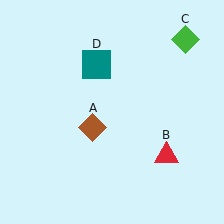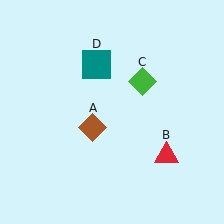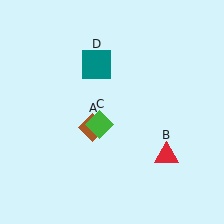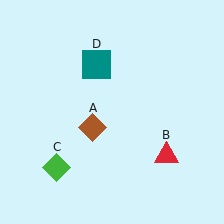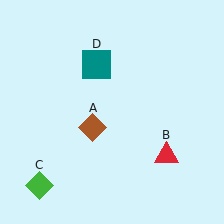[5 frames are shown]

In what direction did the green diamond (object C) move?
The green diamond (object C) moved down and to the left.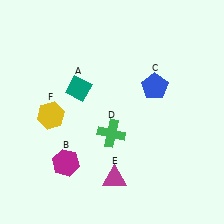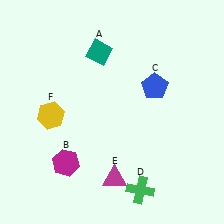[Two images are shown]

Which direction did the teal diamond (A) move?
The teal diamond (A) moved up.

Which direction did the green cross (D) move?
The green cross (D) moved down.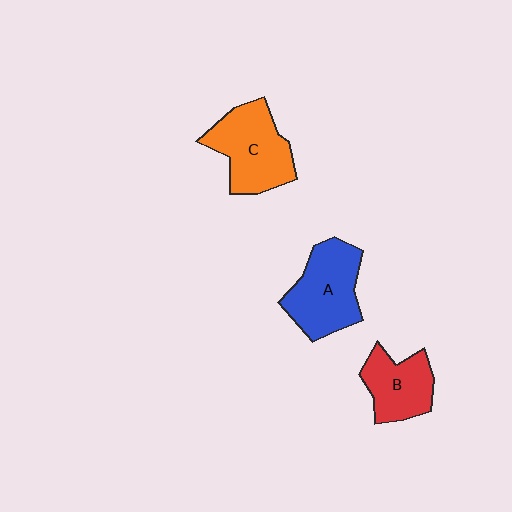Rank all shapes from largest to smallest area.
From largest to smallest: C (orange), A (blue), B (red).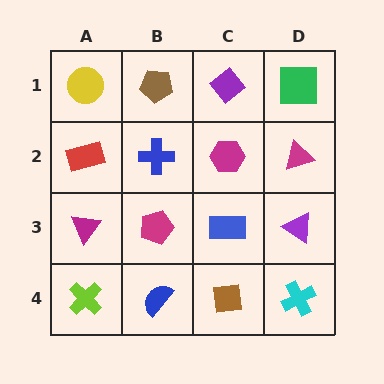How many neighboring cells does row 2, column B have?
4.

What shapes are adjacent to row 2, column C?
A purple diamond (row 1, column C), a blue rectangle (row 3, column C), a blue cross (row 2, column B), a magenta triangle (row 2, column D).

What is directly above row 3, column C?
A magenta hexagon.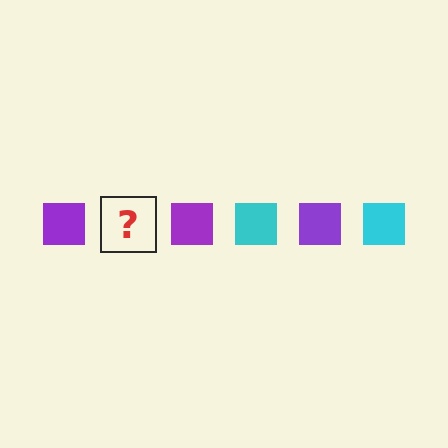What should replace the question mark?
The question mark should be replaced with a cyan square.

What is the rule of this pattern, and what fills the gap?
The rule is that the pattern cycles through purple, cyan squares. The gap should be filled with a cyan square.